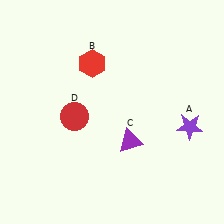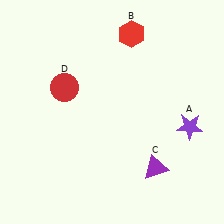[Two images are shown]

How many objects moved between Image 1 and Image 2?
3 objects moved between the two images.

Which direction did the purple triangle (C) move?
The purple triangle (C) moved down.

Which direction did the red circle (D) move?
The red circle (D) moved up.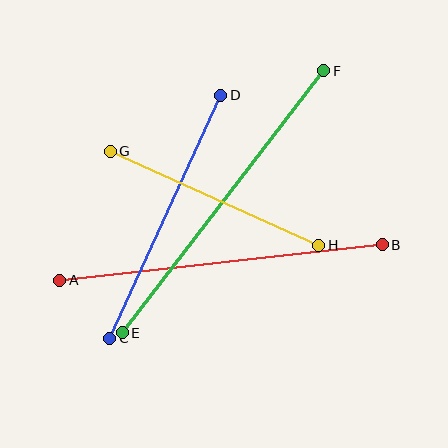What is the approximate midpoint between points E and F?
The midpoint is at approximately (223, 202) pixels.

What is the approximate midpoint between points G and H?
The midpoint is at approximately (215, 198) pixels.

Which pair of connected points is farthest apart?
Points E and F are farthest apart.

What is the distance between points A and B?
The distance is approximately 325 pixels.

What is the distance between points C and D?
The distance is approximately 267 pixels.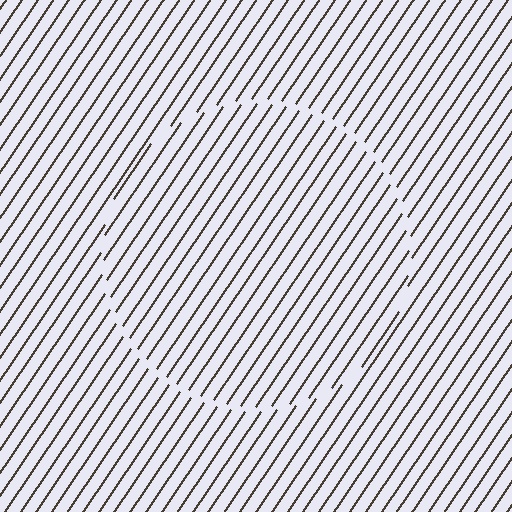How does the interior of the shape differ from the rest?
The interior of the shape contains the same grating, shifted by half a period — the contour is defined by the phase discontinuity where line-ends from the inner and outer gratings abut.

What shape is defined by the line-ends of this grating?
An illusory circle. The interior of the shape contains the same grating, shifted by half a period — the contour is defined by the phase discontinuity where line-ends from the inner and outer gratings abut.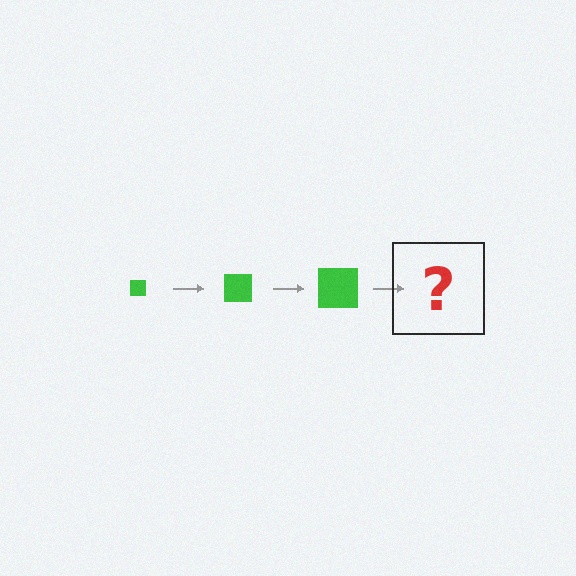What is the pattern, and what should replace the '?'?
The pattern is that the square gets progressively larger each step. The '?' should be a green square, larger than the previous one.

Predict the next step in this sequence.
The next step is a green square, larger than the previous one.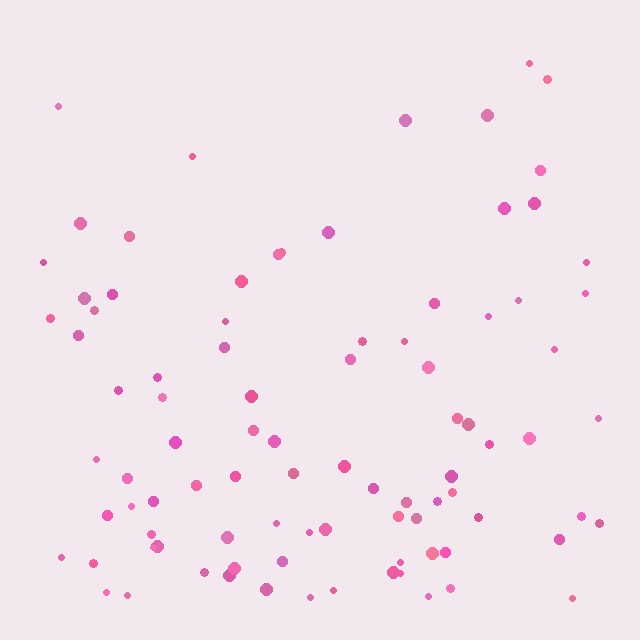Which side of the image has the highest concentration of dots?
The bottom.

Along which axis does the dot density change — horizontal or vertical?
Vertical.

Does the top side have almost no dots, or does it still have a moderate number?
Still a moderate number, just noticeably fewer than the bottom.